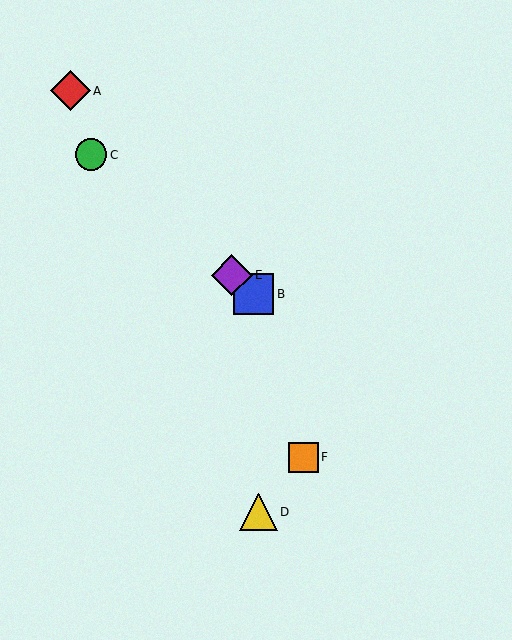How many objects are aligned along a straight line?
3 objects (B, C, E) are aligned along a straight line.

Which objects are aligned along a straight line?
Objects B, C, E are aligned along a straight line.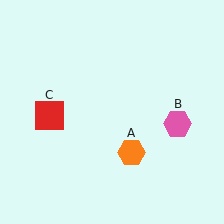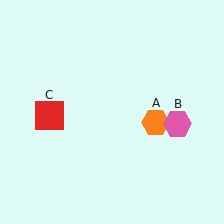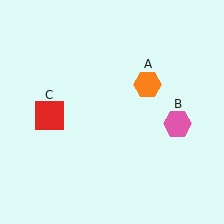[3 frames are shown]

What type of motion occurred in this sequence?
The orange hexagon (object A) rotated counterclockwise around the center of the scene.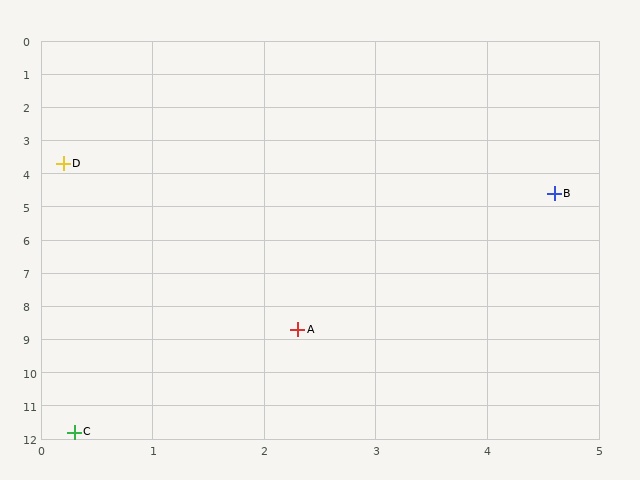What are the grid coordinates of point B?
Point B is at approximately (4.6, 4.6).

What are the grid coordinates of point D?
Point D is at approximately (0.2, 3.7).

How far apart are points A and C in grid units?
Points A and C are about 3.7 grid units apart.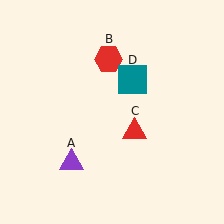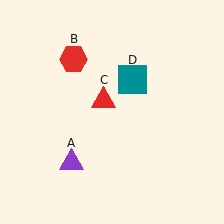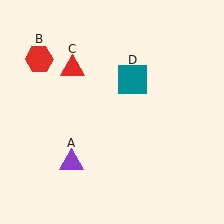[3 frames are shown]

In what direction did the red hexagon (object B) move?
The red hexagon (object B) moved left.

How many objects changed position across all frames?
2 objects changed position: red hexagon (object B), red triangle (object C).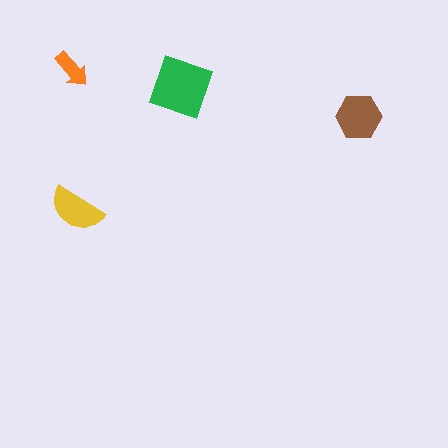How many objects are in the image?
There are 4 objects in the image.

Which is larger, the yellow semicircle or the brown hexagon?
The brown hexagon.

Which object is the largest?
The green diamond.